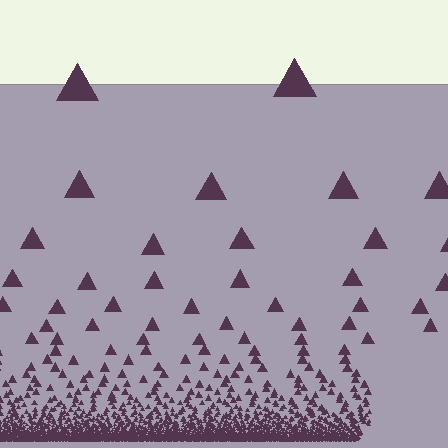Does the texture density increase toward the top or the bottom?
Density increases toward the bottom.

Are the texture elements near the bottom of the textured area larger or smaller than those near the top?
Smaller. The gradient is inverted — elements near the bottom are smaller and denser.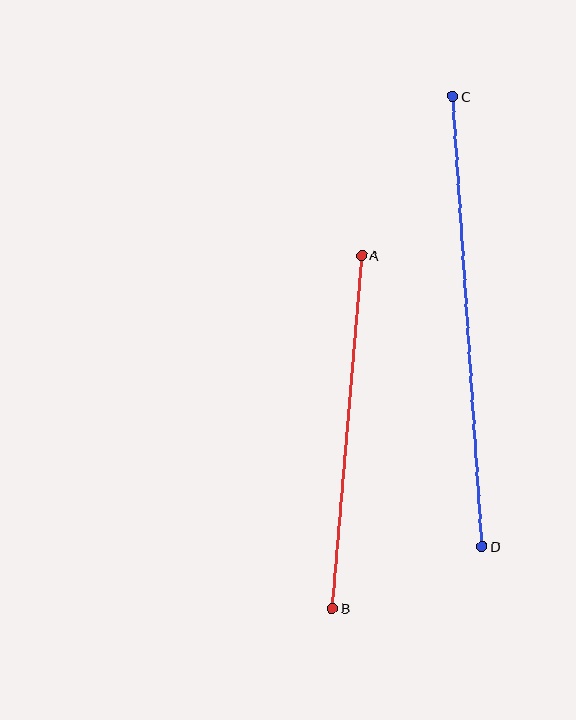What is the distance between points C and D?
The distance is approximately 451 pixels.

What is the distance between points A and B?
The distance is approximately 354 pixels.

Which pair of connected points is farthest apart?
Points C and D are farthest apart.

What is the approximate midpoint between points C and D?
The midpoint is at approximately (467, 321) pixels.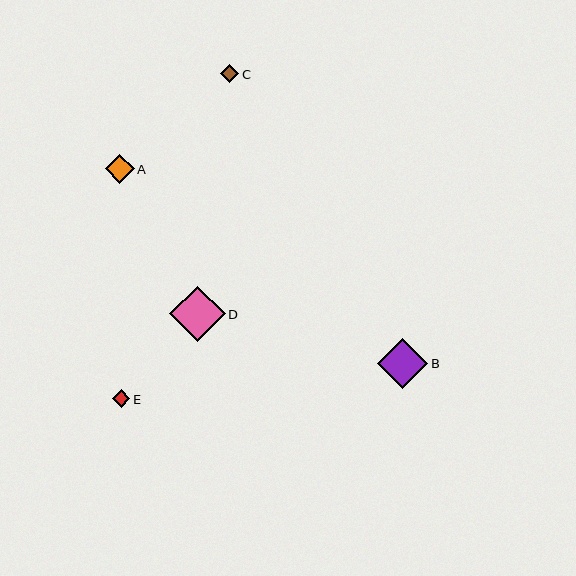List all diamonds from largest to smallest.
From largest to smallest: D, B, A, C, E.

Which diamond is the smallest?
Diamond E is the smallest with a size of approximately 18 pixels.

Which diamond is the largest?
Diamond D is the largest with a size of approximately 55 pixels.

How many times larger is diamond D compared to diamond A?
Diamond D is approximately 1.9 times the size of diamond A.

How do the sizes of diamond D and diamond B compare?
Diamond D and diamond B are approximately the same size.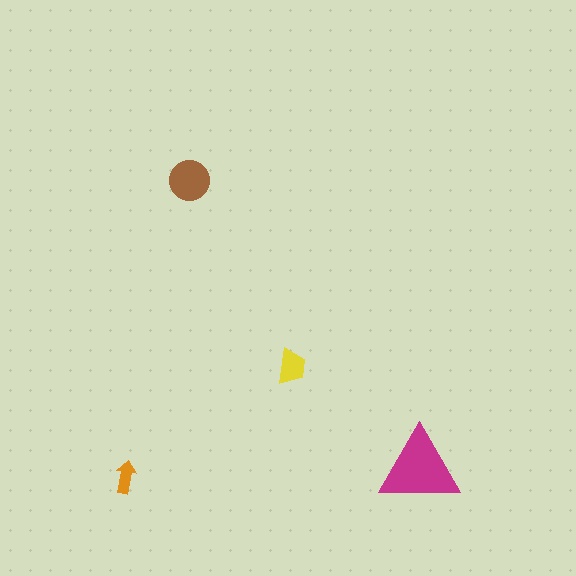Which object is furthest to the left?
The orange arrow is leftmost.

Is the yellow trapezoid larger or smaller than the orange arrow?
Larger.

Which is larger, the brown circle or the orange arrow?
The brown circle.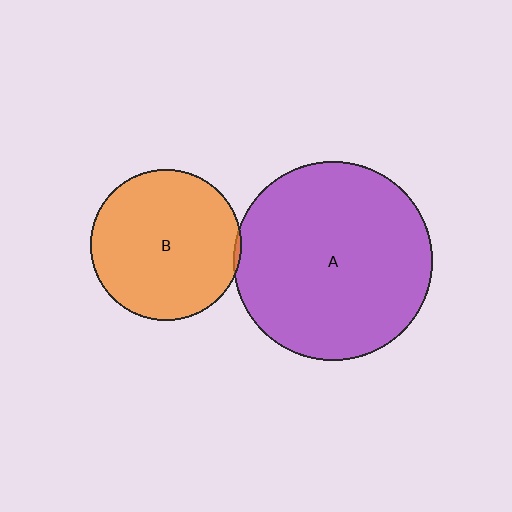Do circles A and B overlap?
Yes.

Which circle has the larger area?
Circle A (purple).